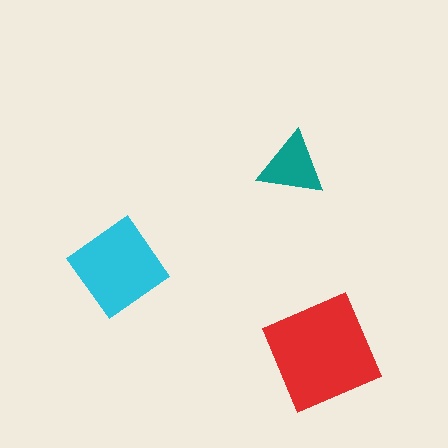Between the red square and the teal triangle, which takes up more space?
The red square.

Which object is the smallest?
The teal triangle.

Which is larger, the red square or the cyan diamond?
The red square.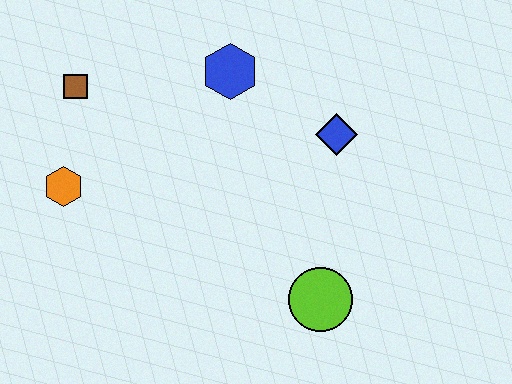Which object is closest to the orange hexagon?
The brown square is closest to the orange hexagon.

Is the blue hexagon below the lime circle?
No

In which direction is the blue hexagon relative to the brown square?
The blue hexagon is to the right of the brown square.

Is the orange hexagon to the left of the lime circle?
Yes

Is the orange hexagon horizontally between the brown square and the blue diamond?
No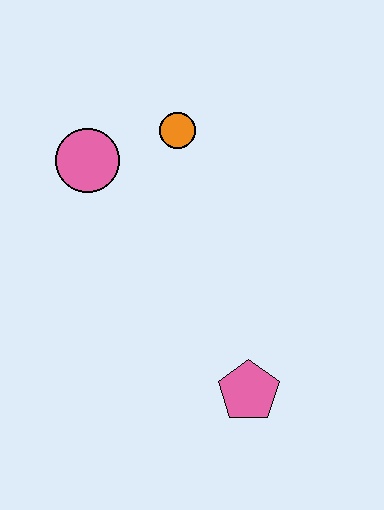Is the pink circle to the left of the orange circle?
Yes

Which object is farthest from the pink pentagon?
The pink circle is farthest from the pink pentagon.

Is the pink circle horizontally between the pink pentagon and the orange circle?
No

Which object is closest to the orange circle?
The pink circle is closest to the orange circle.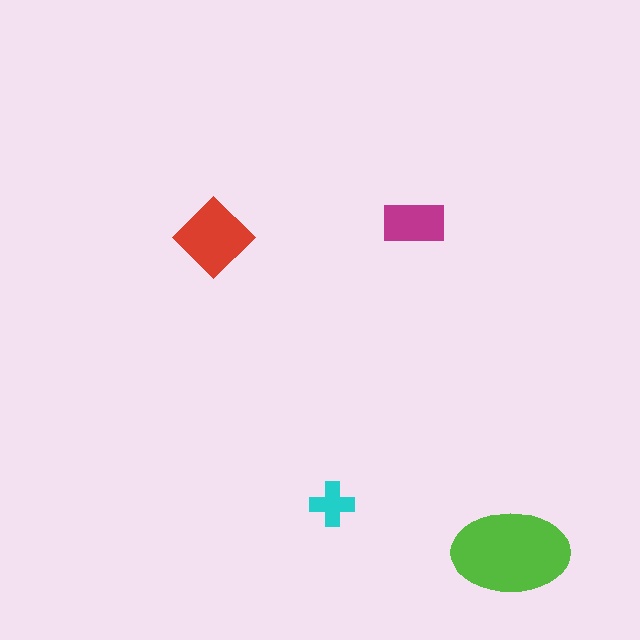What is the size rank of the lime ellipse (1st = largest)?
1st.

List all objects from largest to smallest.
The lime ellipse, the red diamond, the magenta rectangle, the cyan cross.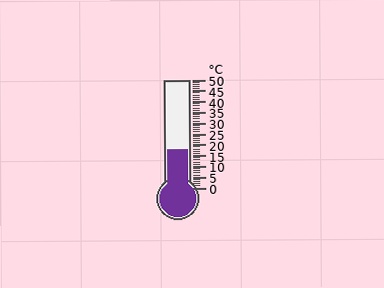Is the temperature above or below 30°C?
The temperature is below 30°C.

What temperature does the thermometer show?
The thermometer shows approximately 18°C.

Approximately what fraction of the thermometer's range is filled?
The thermometer is filled to approximately 35% of its range.